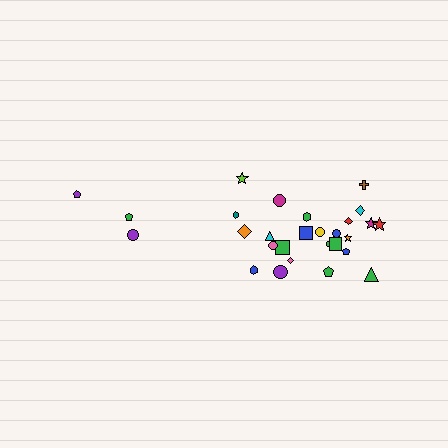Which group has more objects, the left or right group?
The right group.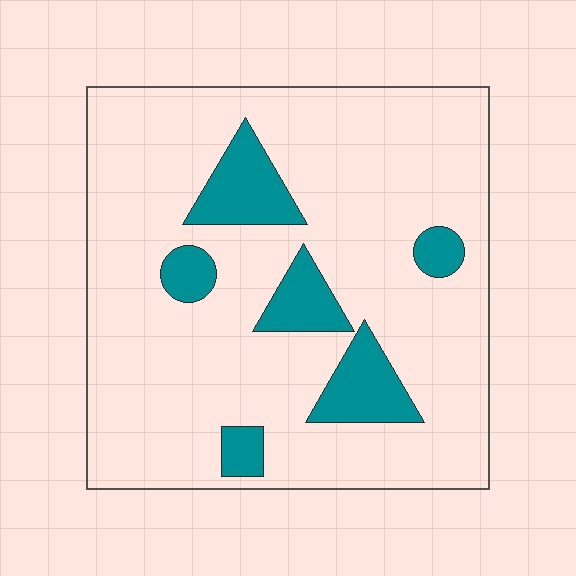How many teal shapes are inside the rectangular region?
6.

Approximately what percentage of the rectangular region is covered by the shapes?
Approximately 15%.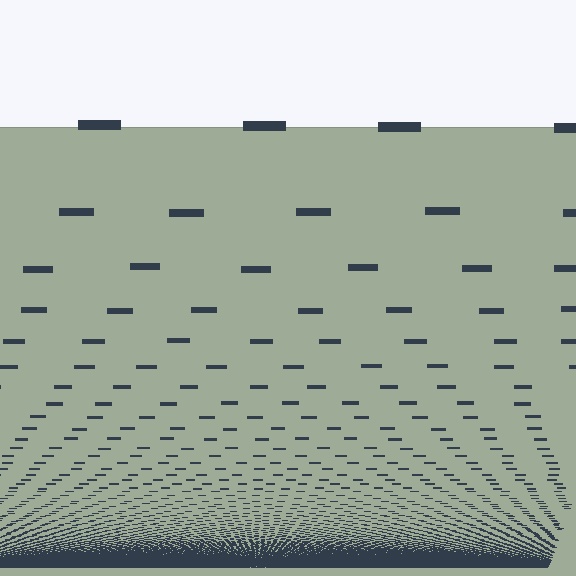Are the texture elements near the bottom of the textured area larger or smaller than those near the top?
Smaller. The gradient is inverted — elements near the bottom are smaller and denser.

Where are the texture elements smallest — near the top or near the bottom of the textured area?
Near the bottom.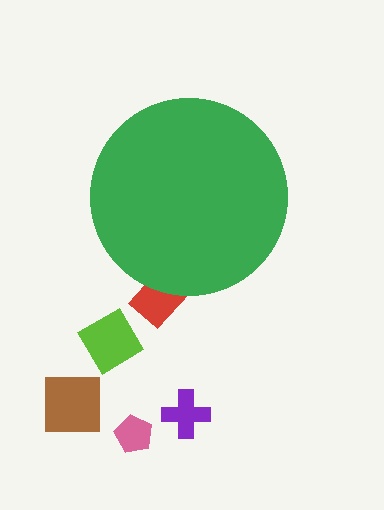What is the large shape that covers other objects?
A green circle.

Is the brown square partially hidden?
No, the brown square is fully visible.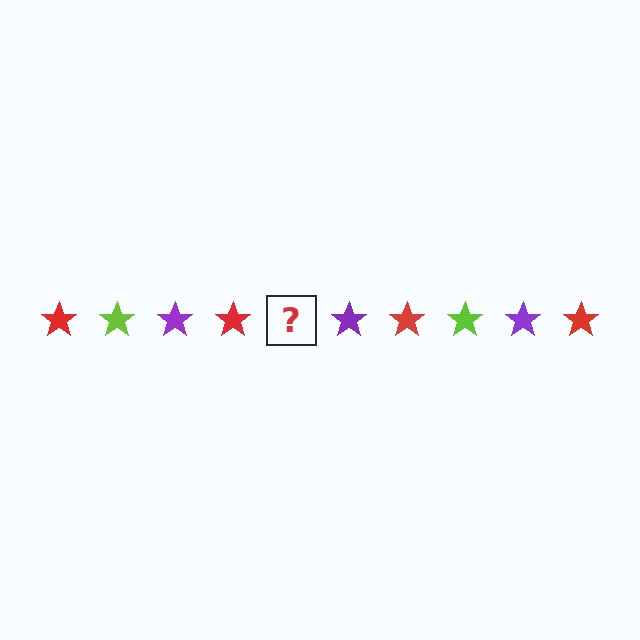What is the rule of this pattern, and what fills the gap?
The rule is that the pattern cycles through red, lime, purple stars. The gap should be filled with a lime star.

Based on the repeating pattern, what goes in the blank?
The blank should be a lime star.